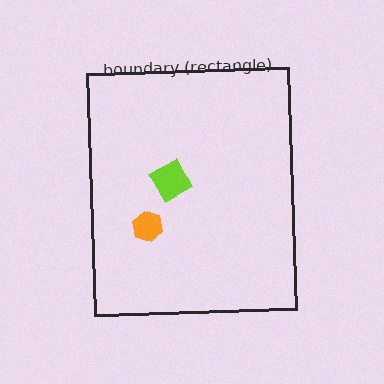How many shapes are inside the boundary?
2 inside, 0 outside.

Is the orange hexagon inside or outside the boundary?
Inside.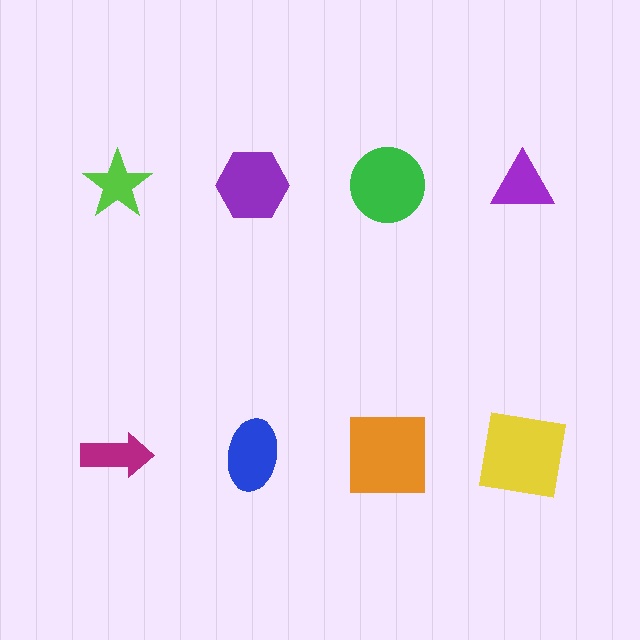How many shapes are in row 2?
4 shapes.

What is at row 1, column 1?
A lime star.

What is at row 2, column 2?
A blue ellipse.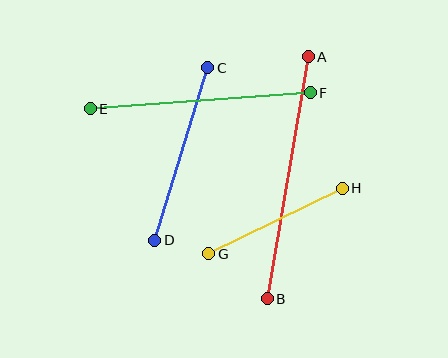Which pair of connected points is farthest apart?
Points A and B are farthest apart.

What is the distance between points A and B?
The distance is approximately 245 pixels.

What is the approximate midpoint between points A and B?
The midpoint is at approximately (288, 178) pixels.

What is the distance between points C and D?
The distance is approximately 180 pixels.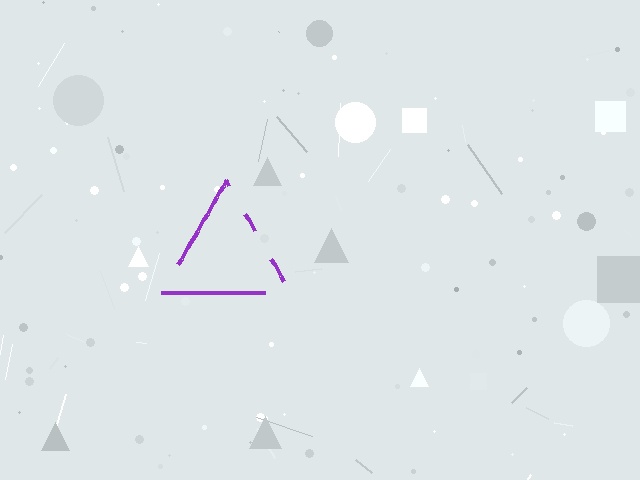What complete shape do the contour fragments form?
The contour fragments form a triangle.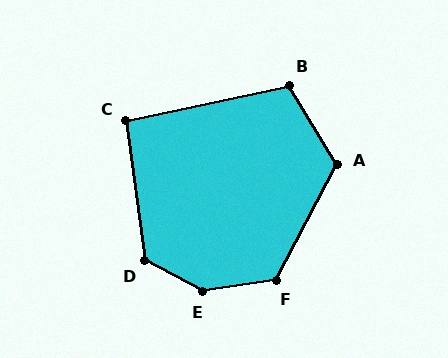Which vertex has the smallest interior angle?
C, at approximately 95 degrees.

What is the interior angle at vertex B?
Approximately 109 degrees (obtuse).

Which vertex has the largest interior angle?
E, at approximately 144 degrees.